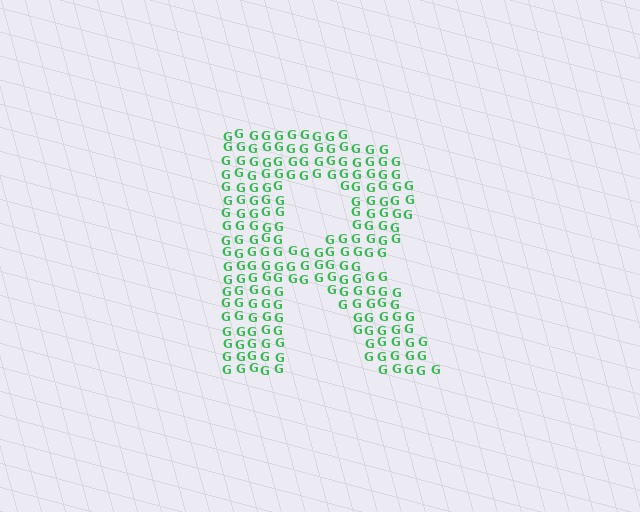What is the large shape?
The large shape is the letter R.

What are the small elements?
The small elements are letter G's.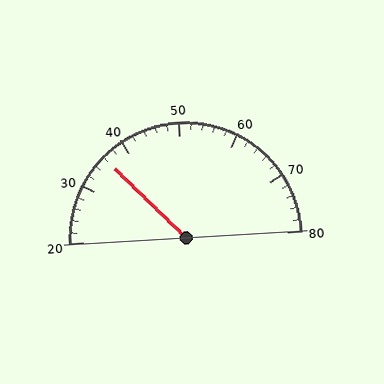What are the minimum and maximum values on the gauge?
The gauge ranges from 20 to 80.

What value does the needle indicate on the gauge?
The needle indicates approximately 36.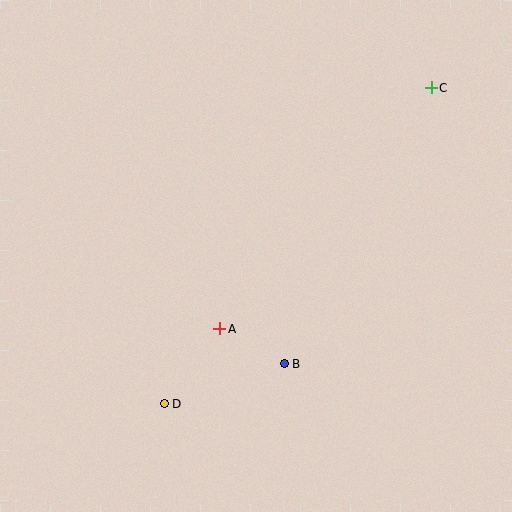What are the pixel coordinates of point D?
Point D is at (164, 404).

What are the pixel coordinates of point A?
Point A is at (220, 329).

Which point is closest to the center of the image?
Point A at (220, 329) is closest to the center.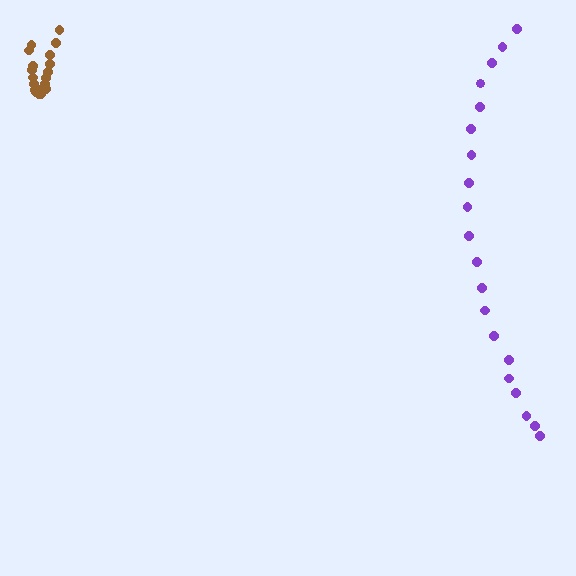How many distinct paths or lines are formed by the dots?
There are 2 distinct paths.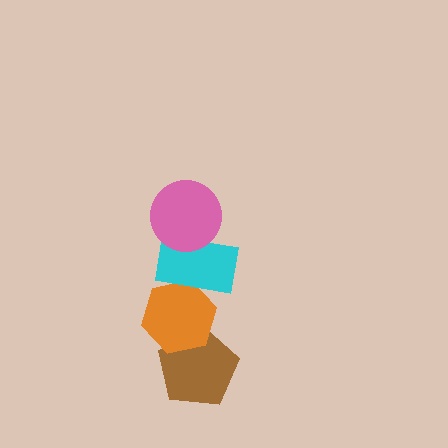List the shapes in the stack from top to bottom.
From top to bottom: the pink circle, the cyan rectangle, the orange hexagon, the brown pentagon.